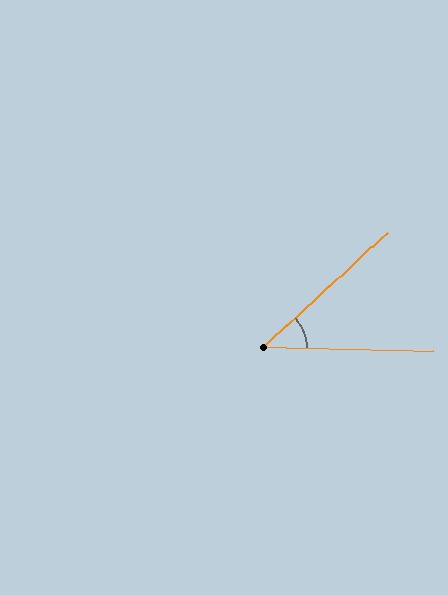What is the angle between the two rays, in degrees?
Approximately 44 degrees.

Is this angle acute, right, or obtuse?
It is acute.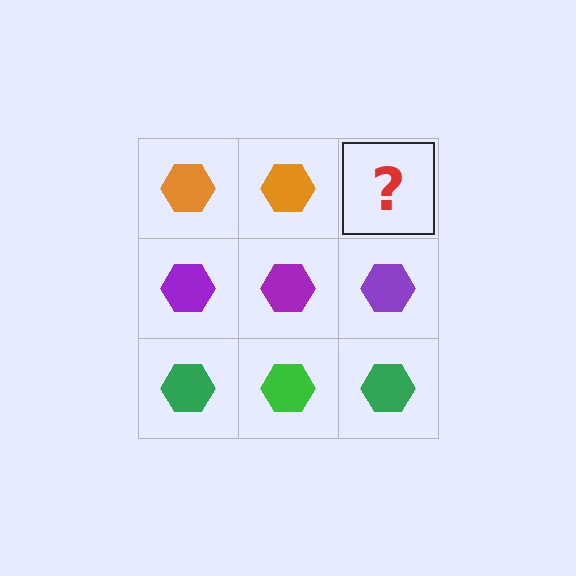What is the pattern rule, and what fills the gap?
The rule is that each row has a consistent color. The gap should be filled with an orange hexagon.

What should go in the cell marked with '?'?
The missing cell should contain an orange hexagon.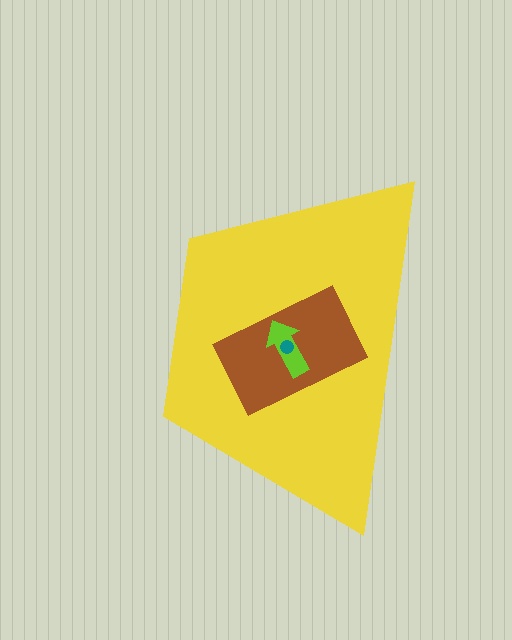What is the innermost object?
The teal circle.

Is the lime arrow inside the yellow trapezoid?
Yes.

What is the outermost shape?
The yellow trapezoid.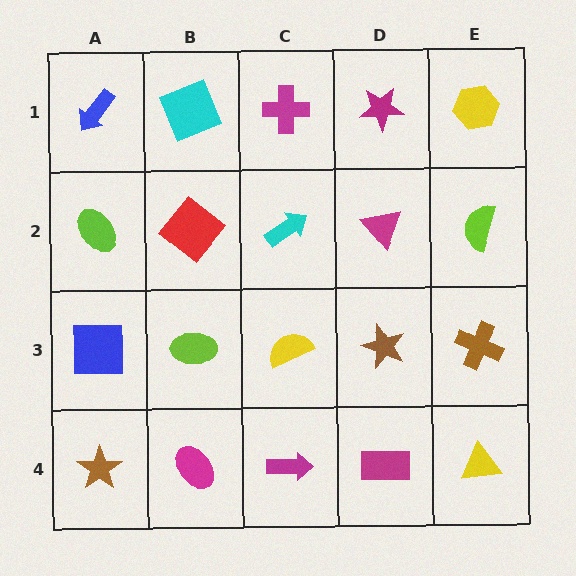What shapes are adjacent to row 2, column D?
A magenta star (row 1, column D), a brown star (row 3, column D), a cyan arrow (row 2, column C), a lime semicircle (row 2, column E).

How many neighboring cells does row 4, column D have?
3.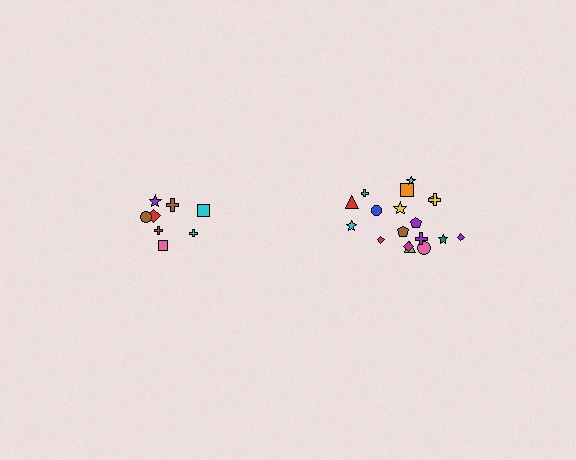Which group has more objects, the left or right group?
The right group.